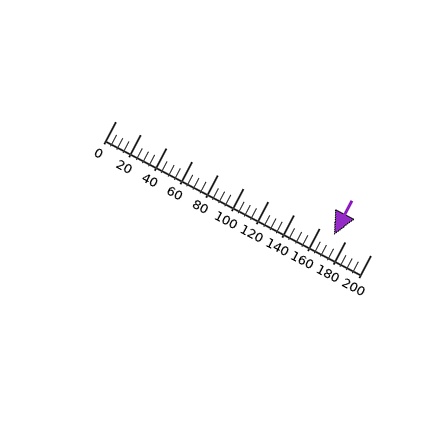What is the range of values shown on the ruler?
The ruler shows values from 0 to 200.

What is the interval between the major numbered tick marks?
The major tick marks are spaced 20 units apart.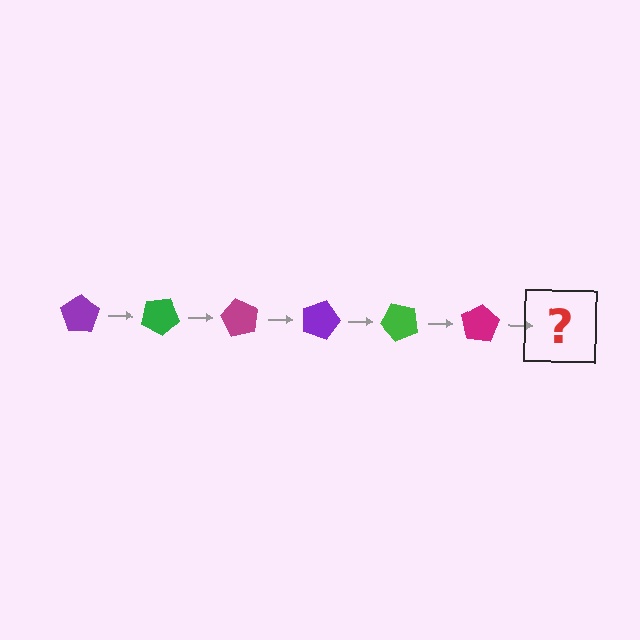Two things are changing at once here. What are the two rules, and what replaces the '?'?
The two rules are that it rotates 30 degrees each step and the color cycles through purple, green, and magenta. The '?' should be a purple pentagon, rotated 180 degrees from the start.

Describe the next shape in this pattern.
It should be a purple pentagon, rotated 180 degrees from the start.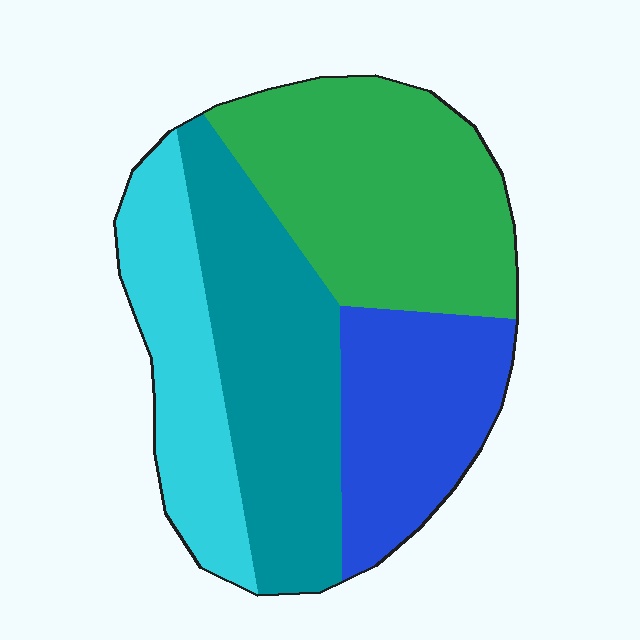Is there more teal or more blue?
Teal.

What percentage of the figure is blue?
Blue takes up about one fifth (1/5) of the figure.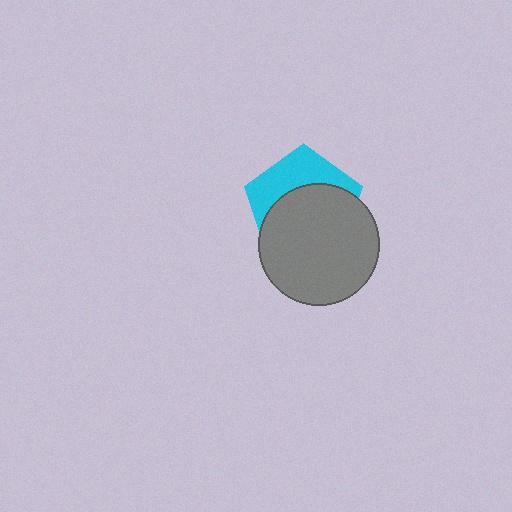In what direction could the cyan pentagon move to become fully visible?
The cyan pentagon could move up. That would shift it out from behind the gray circle entirely.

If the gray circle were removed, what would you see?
You would see the complete cyan pentagon.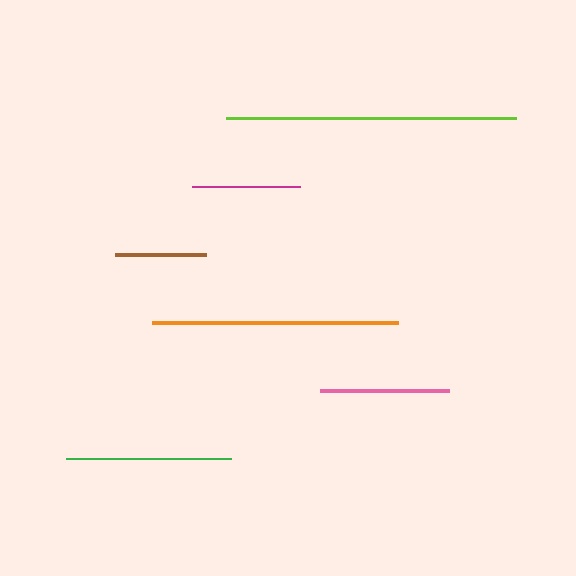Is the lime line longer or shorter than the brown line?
The lime line is longer than the brown line.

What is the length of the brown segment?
The brown segment is approximately 91 pixels long.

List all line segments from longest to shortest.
From longest to shortest: lime, orange, green, pink, magenta, brown.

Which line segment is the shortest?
The brown line is the shortest at approximately 91 pixels.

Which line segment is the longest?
The lime line is the longest at approximately 290 pixels.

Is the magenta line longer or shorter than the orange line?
The orange line is longer than the magenta line.